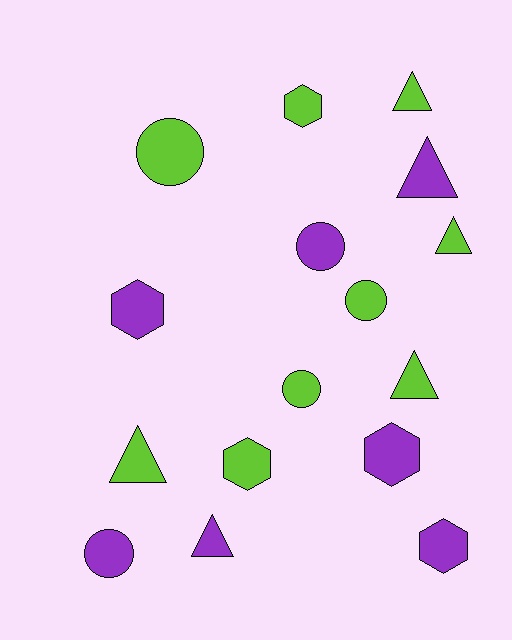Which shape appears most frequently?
Triangle, with 6 objects.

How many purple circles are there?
There are 2 purple circles.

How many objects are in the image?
There are 16 objects.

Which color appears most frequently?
Lime, with 9 objects.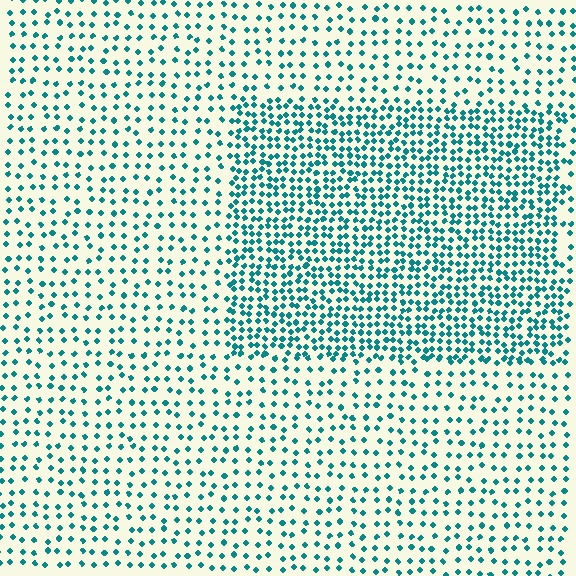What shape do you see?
I see a rectangle.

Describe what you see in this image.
The image contains small teal elements arranged at two different densities. A rectangle-shaped region is visible where the elements are more densely packed than the surrounding area.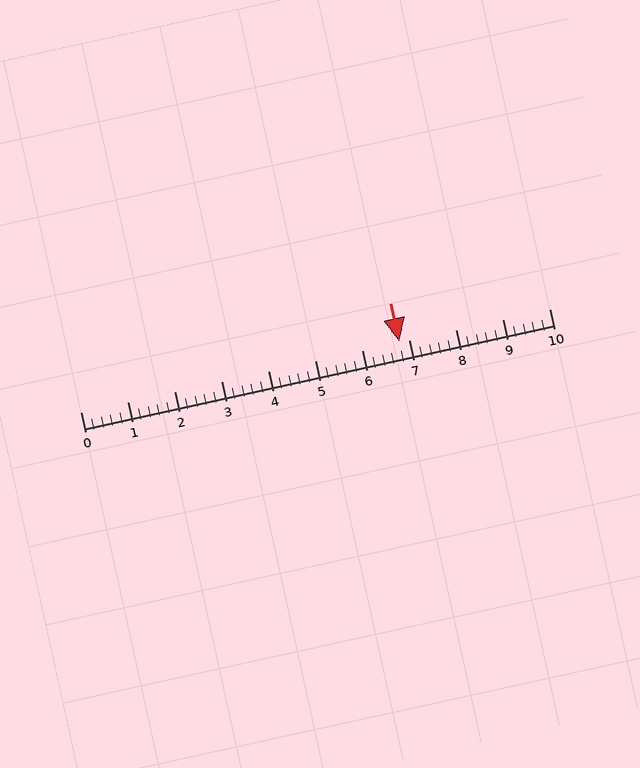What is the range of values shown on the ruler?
The ruler shows values from 0 to 10.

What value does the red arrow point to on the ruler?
The red arrow points to approximately 6.8.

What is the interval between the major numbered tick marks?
The major tick marks are spaced 1 units apart.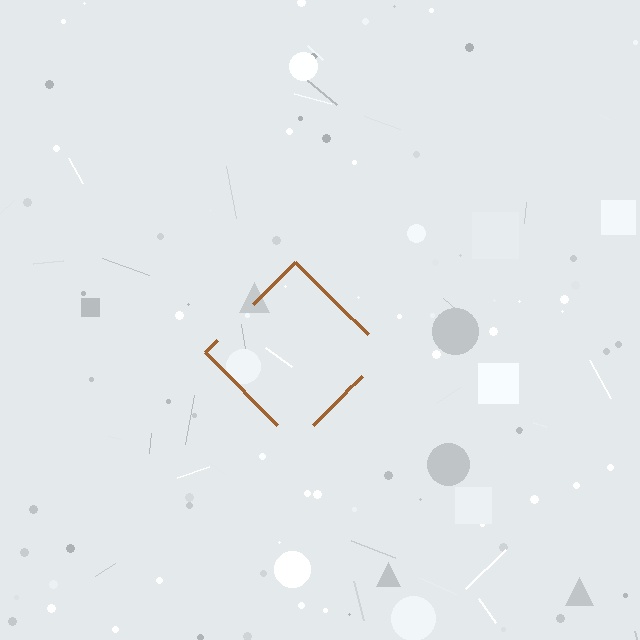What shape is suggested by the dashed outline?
The dashed outline suggests a diamond.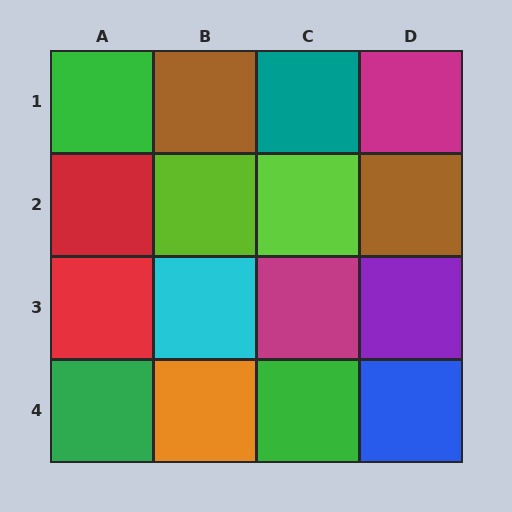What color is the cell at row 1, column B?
Brown.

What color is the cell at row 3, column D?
Purple.